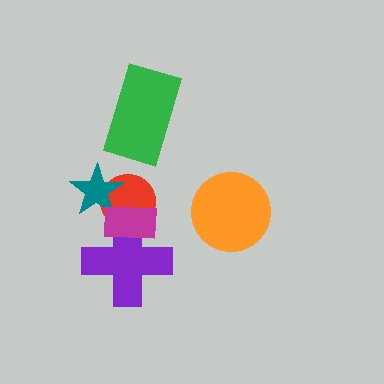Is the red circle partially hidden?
Yes, it is partially covered by another shape.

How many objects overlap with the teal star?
2 objects overlap with the teal star.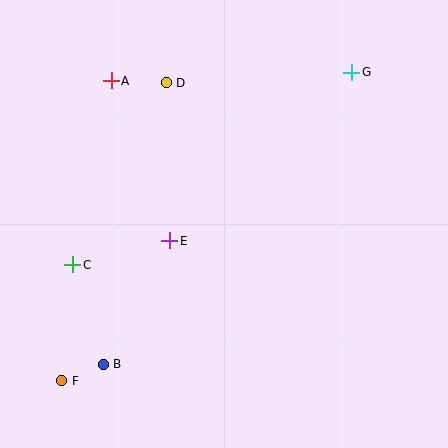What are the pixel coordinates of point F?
Point F is at (62, 381).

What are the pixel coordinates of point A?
Point A is at (111, 81).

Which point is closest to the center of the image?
Point E at (170, 241) is closest to the center.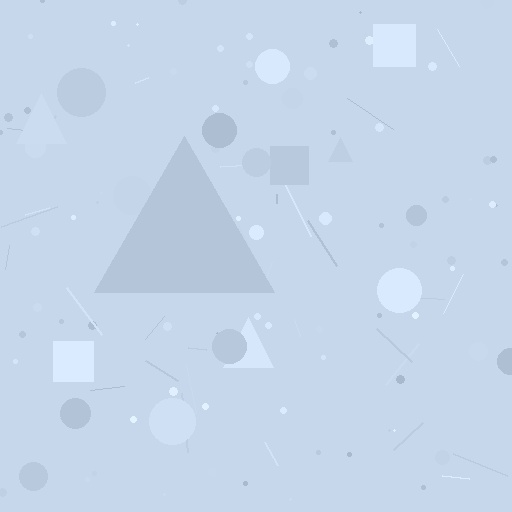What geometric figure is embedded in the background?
A triangle is embedded in the background.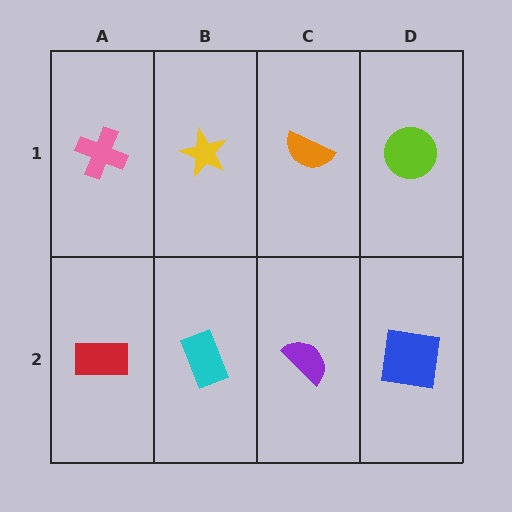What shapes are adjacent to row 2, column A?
A pink cross (row 1, column A), a cyan rectangle (row 2, column B).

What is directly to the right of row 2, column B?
A purple semicircle.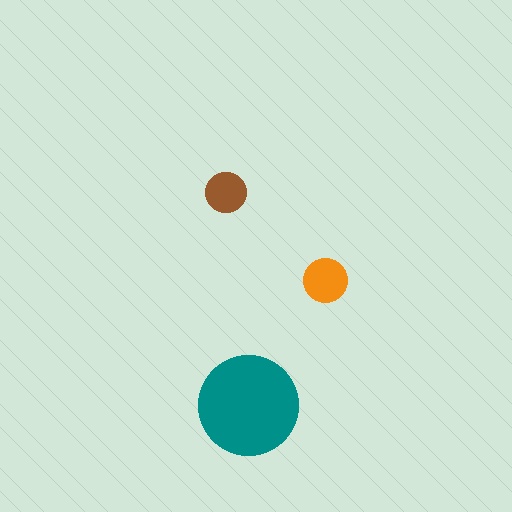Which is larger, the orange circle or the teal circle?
The teal one.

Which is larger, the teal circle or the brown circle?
The teal one.